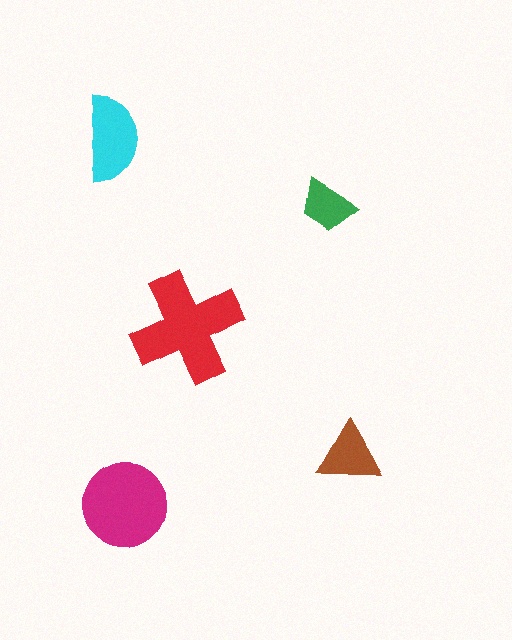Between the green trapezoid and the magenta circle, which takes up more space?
The magenta circle.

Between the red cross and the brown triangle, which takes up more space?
The red cross.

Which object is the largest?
The red cross.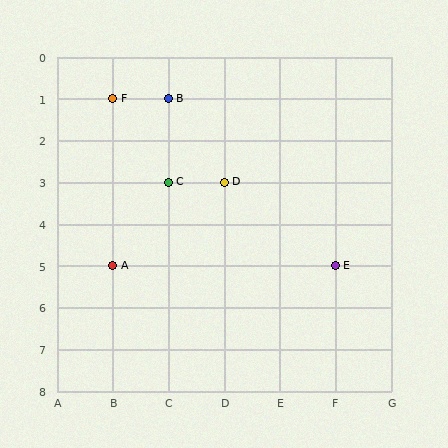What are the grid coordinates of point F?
Point F is at grid coordinates (B, 1).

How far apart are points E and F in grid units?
Points E and F are 4 columns and 4 rows apart (about 5.7 grid units diagonally).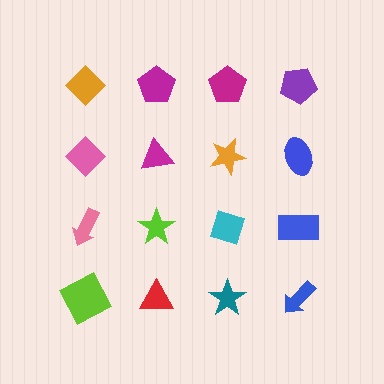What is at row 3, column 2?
A lime star.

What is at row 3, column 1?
A pink arrow.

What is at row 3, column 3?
A cyan diamond.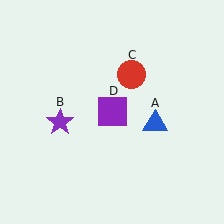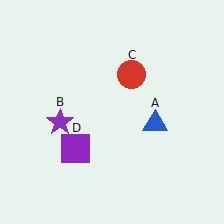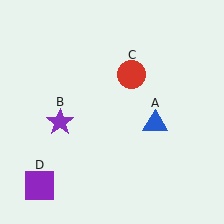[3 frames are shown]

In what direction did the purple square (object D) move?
The purple square (object D) moved down and to the left.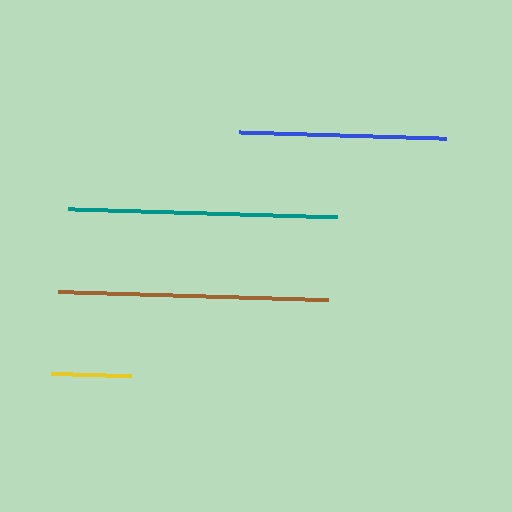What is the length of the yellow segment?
The yellow segment is approximately 79 pixels long.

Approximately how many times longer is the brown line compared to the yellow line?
The brown line is approximately 3.4 times the length of the yellow line.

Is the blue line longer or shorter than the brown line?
The brown line is longer than the blue line.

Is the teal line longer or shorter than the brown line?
The brown line is longer than the teal line.